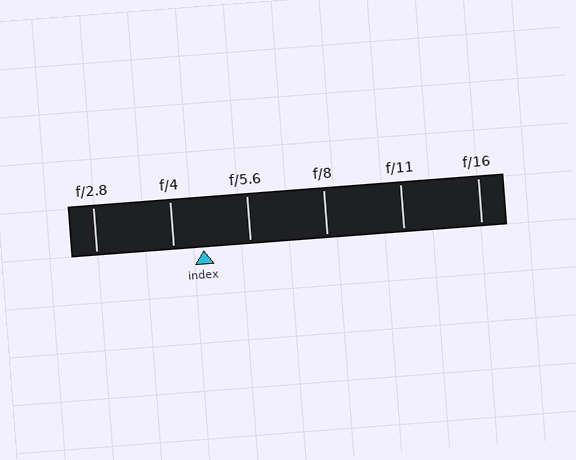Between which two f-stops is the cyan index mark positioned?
The index mark is between f/4 and f/5.6.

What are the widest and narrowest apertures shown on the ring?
The widest aperture shown is f/2.8 and the narrowest is f/16.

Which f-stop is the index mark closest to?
The index mark is closest to f/4.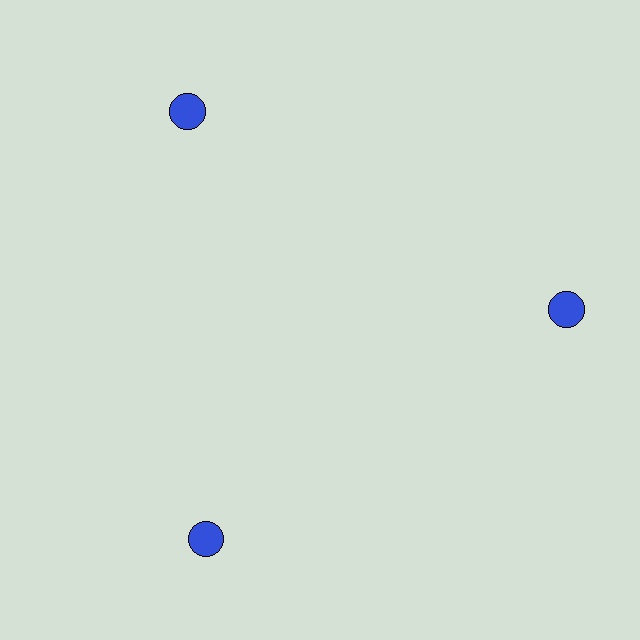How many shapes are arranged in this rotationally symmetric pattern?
There are 3 shapes, arranged in 3 groups of 1.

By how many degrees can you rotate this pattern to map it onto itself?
The pattern maps onto itself every 120 degrees of rotation.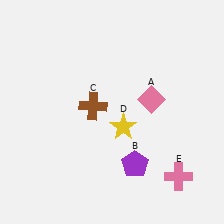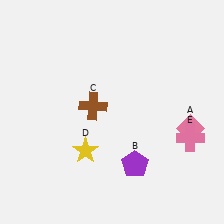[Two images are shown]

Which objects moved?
The objects that moved are: the pink diamond (A), the yellow star (D), the pink cross (E).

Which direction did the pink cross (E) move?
The pink cross (E) moved up.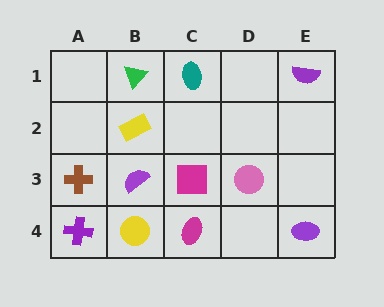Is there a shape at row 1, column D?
No, that cell is empty.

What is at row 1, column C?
A teal ellipse.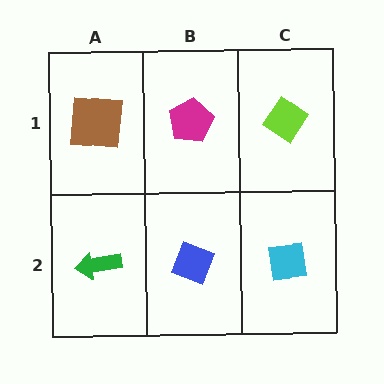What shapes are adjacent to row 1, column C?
A cyan square (row 2, column C), a magenta pentagon (row 1, column B).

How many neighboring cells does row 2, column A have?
2.